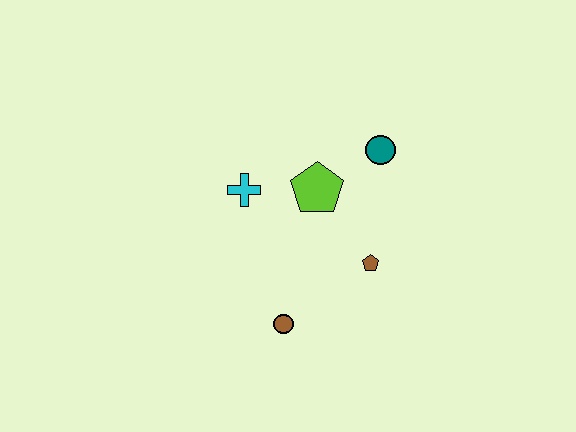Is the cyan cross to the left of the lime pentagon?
Yes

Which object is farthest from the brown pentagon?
The cyan cross is farthest from the brown pentagon.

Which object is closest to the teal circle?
The lime pentagon is closest to the teal circle.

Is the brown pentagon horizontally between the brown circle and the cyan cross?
No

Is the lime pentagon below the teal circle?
Yes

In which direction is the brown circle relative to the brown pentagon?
The brown circle is to the left of the brown pentagon.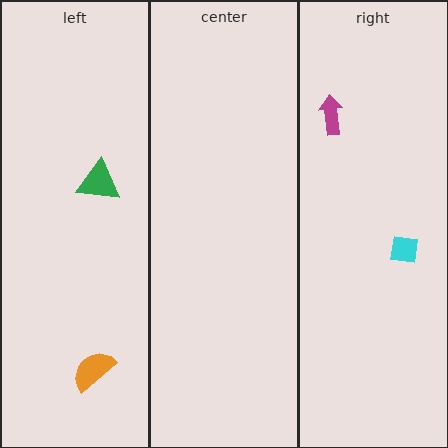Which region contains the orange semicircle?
The left region.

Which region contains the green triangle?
The left region.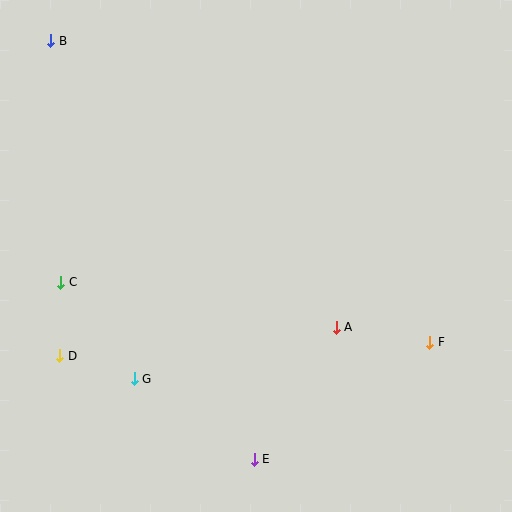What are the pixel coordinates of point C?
Point C is at (61, 282).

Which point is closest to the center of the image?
Point A at (336, 327) is closest to the center.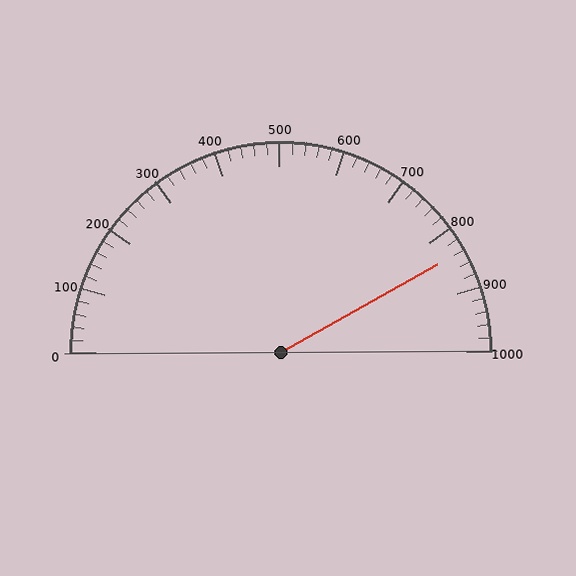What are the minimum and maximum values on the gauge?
The gauge ranges from 0 to 1000.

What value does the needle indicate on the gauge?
The needle indicates approximately 840.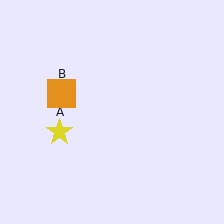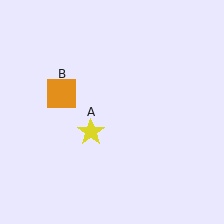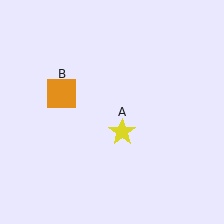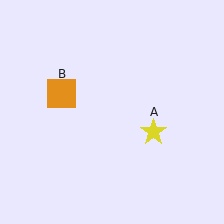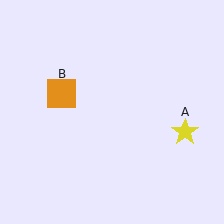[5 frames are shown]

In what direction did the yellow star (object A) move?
The yellow star (object A) moved right.